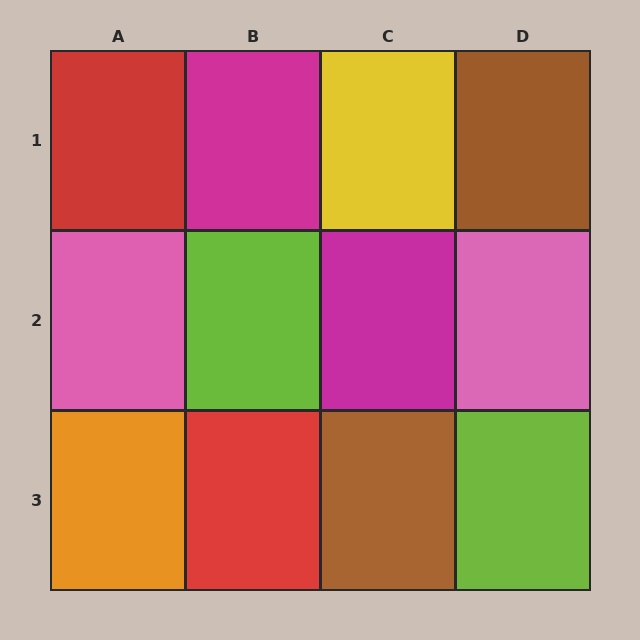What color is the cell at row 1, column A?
Red.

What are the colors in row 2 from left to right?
Pink, lime, magenta, pink.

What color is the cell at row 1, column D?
Brown.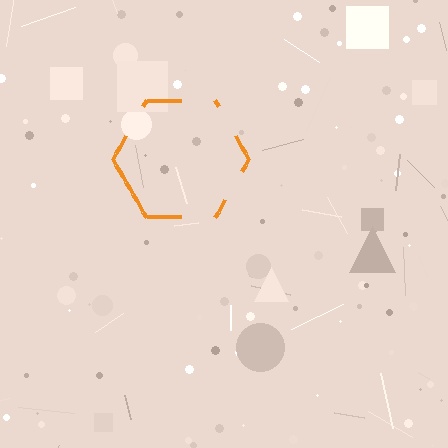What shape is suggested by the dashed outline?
The dashed outline suggests a hexagon.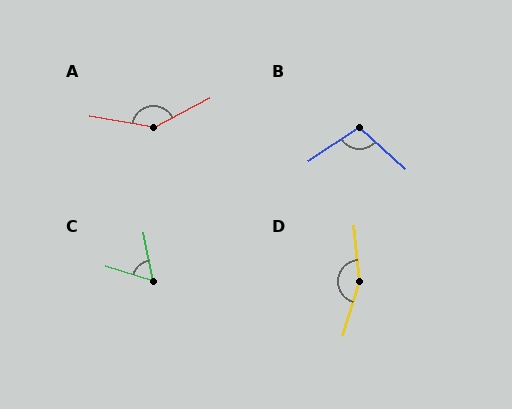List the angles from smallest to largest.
C (60°), B (105°), A (143°), D (157°).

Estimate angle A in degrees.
Approximately 143 degrees.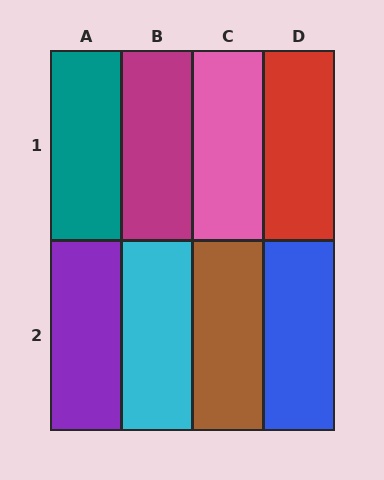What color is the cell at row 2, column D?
Blue.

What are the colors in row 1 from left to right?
Teal, magenta, pink, red.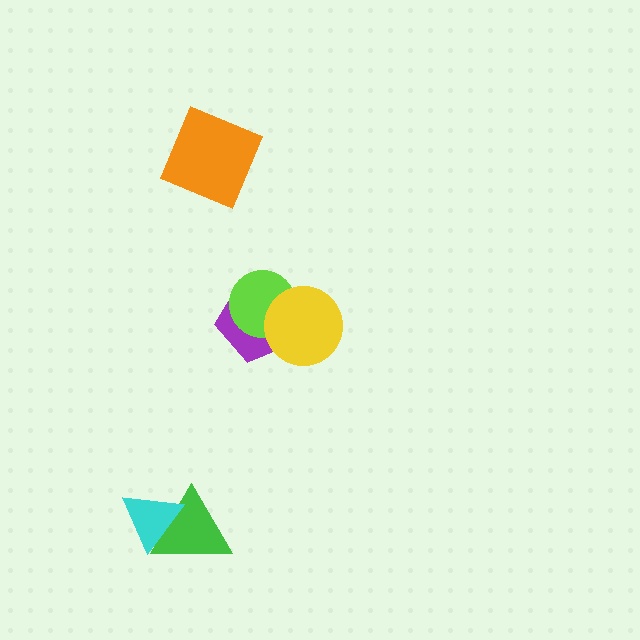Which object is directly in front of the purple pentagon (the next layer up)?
The lime circle is directly in front of the purple pentagon.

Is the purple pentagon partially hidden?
Yes, it is partially covered by another shape.